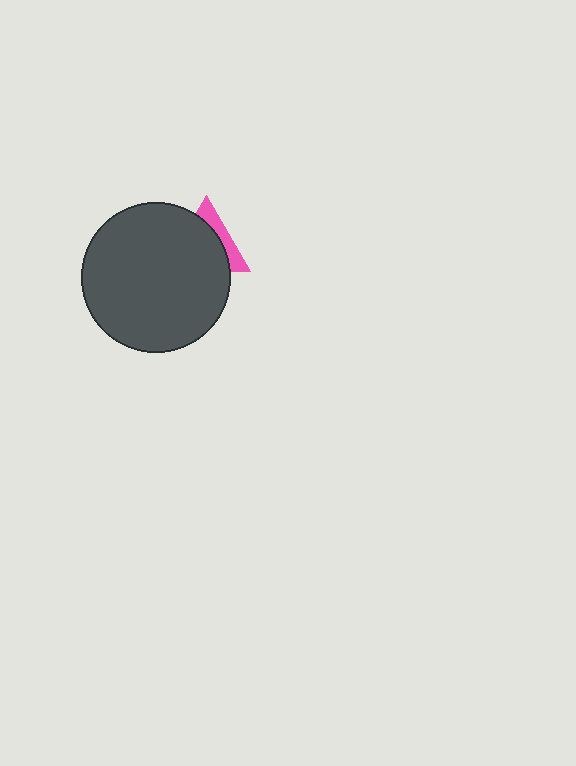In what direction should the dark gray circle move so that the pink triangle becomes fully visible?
The dark gray circle should move toward the lower-left. That is the shortest direction to clear the overlap and leave the pink triangle fully visible.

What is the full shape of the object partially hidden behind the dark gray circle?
The partially hidden object is a pink triangle.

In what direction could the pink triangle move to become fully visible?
The pink triangle could move toward the upper-right. That would shift it out from behind the dark gray circle entirely.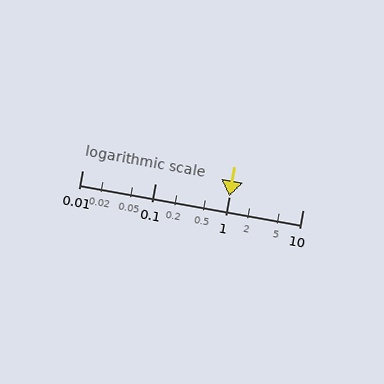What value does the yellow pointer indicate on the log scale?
The pointer indicates approximately 1.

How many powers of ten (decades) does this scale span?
The scale spans 3 decades, from 0.01 to 10.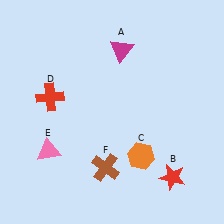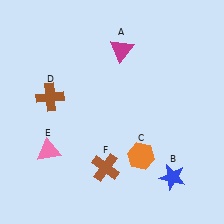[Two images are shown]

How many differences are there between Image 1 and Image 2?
There are 2 differences between the two images.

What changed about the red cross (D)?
In Image 1, D is red. In Image 2, it changed to brown.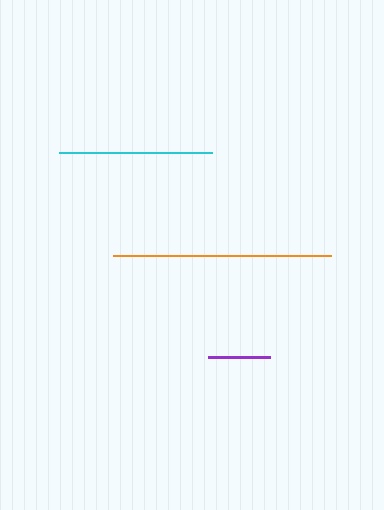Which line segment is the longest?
The orange line is the longest at approximately 218 pixels.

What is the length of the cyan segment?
The cyan segment is approximately 153 pixels long.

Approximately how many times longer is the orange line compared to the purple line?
The orange line is approximately 3.5 times the length of the purple line.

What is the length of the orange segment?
The orange segment is approximately 218 pixels long.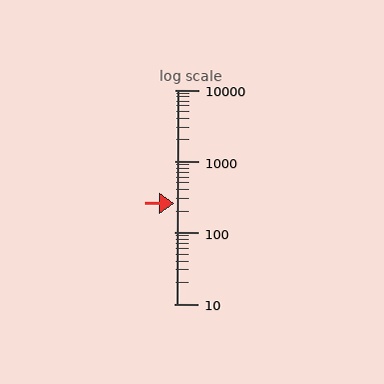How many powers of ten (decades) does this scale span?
The scale spans 3 decades, from 10 to 10000.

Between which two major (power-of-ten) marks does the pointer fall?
The pointer is between 100 and 1000.